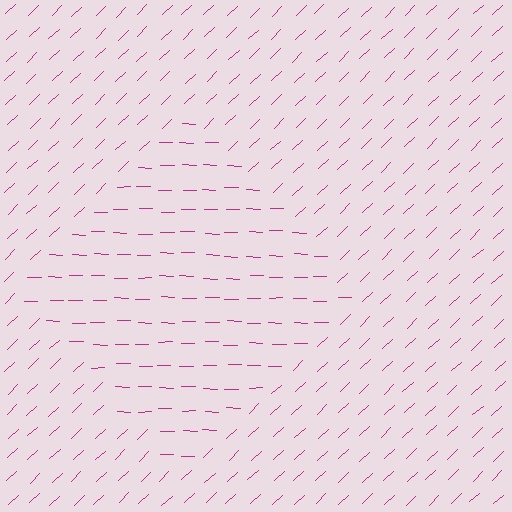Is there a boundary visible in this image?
Yes, there is a texture boundary formed by a change in line orientation.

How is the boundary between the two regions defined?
The boundary is defined purely by a change in line orientation (approximately 45 degrees difference). All lines are the same color and thickness.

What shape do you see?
I see a diamond.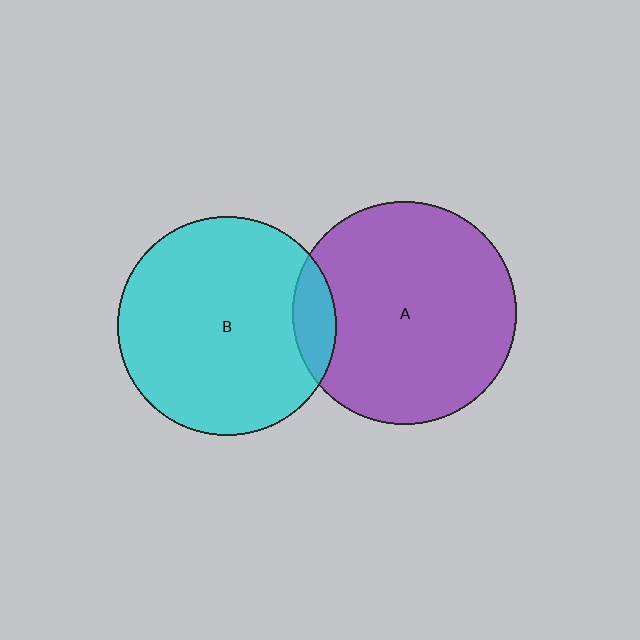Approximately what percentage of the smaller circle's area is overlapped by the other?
Approximately 10%.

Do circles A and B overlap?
Yes.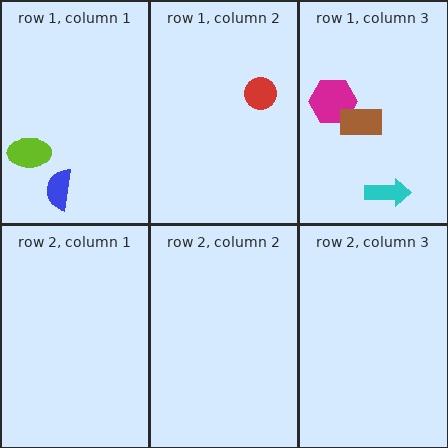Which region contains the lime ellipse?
The row 1, column 1 region.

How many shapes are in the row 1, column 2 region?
1.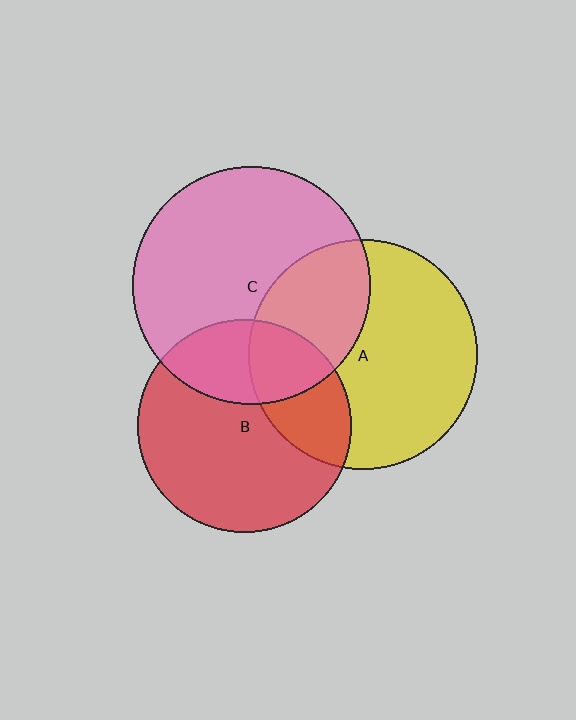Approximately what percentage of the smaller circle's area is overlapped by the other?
Approximately 30%.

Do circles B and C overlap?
Yes.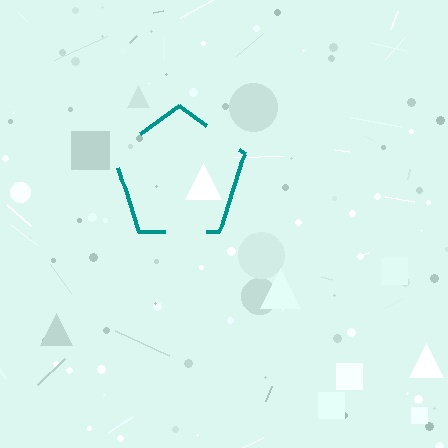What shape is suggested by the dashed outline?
The dashed outline suggests a pentagon.